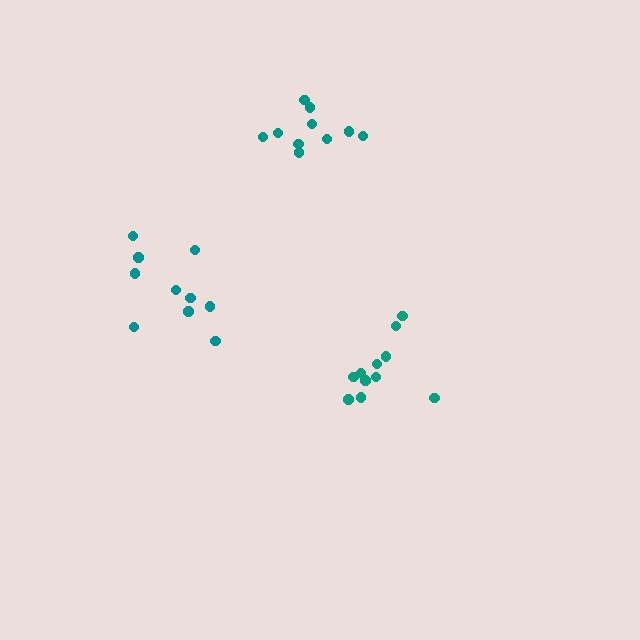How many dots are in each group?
Group 1: 10 dots, Group 2: 11 dots, Group 3: 10 dots (31 total).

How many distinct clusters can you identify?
There are 3 distinct clusters.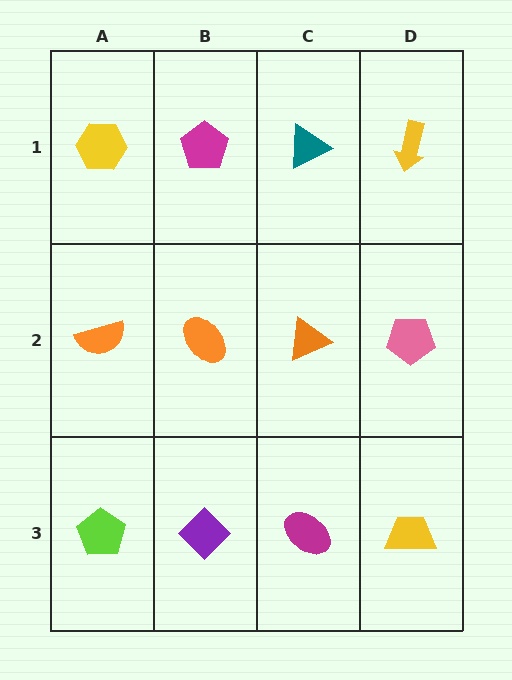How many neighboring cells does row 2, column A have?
3.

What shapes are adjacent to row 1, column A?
An orange semicircle (row 2, column A), a magenta pentagon (row 1, column B).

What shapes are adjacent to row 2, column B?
A magenta pentagon (row 1, column B), a purple diamond (row 3, column B), an orange semicircle (row 2, column A), an orange triangle (row 2, column C).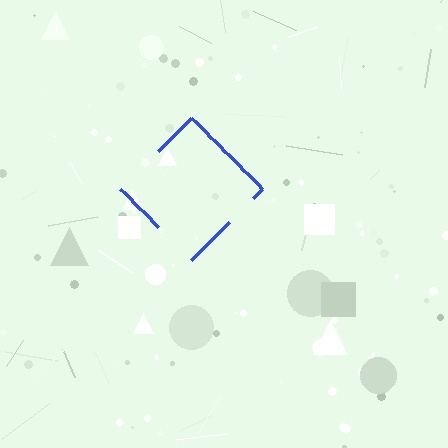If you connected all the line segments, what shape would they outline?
They would outline a diamond.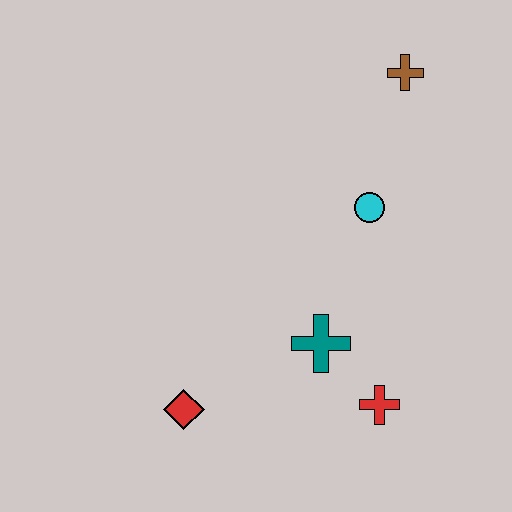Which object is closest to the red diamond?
The teal cross is closest to the red diamond.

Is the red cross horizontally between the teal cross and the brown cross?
Yes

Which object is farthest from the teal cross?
The brown cross is farthest from the teal cross.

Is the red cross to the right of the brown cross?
No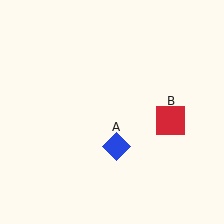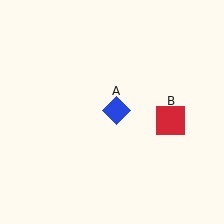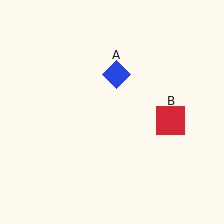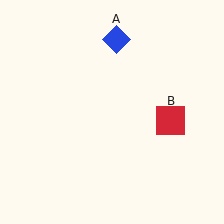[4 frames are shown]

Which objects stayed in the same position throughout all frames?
Red square (object B) remained stationary.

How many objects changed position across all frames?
1 object changed position: blue diamond (object A).